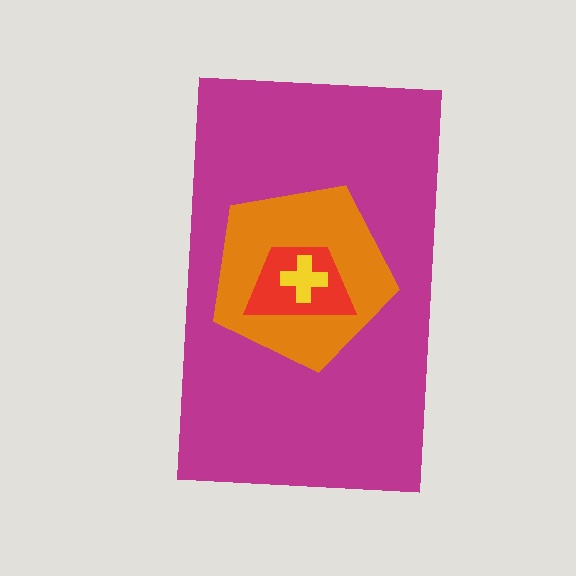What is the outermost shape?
The magenta rectangle.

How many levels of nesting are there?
4.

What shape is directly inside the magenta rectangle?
The orange pentagon.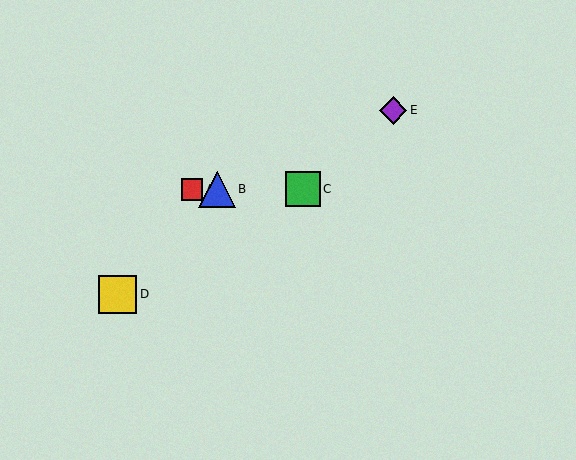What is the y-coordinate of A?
Object A is at y≈189.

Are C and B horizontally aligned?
Yes, both are at y≈189.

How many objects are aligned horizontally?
3 objects (A, B, C) are aligned horizontally.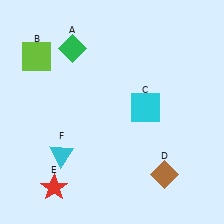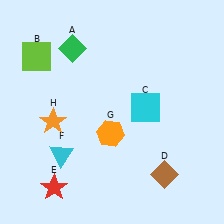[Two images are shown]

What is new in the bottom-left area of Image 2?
An orange hexagon (G) was added in the bottom-left area of Image 2.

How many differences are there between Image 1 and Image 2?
There are 2 differences between the two images.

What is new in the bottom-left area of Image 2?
An orange star (H) was added in the bottom-left area of Image 2.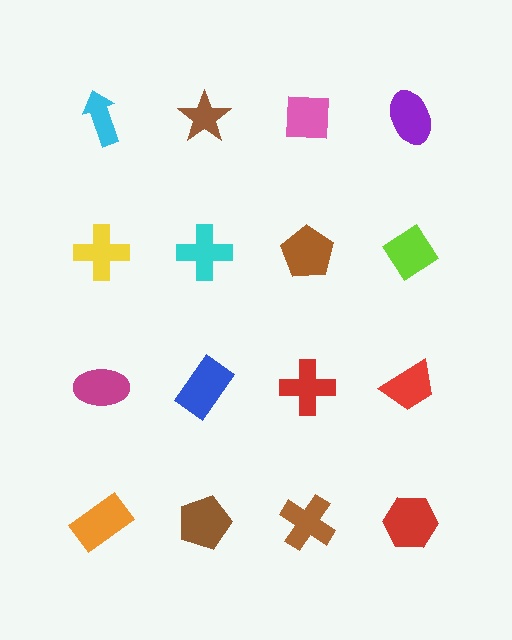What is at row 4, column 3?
A brown cross.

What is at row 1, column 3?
A pink square.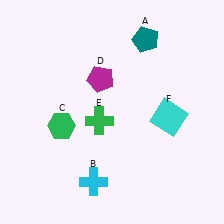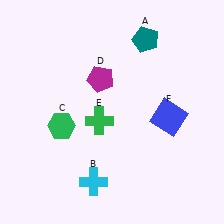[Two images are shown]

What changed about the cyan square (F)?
In Image 1, F is cyan. In Image 2, it changed to blue.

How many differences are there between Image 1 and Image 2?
There is 1 difference between the two images.